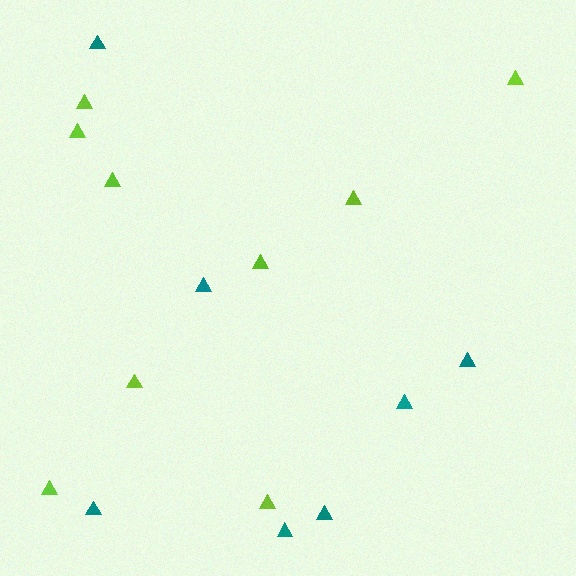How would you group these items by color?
There are 2 groups: one group of teal triangles (7) and one group of lime triangles (9).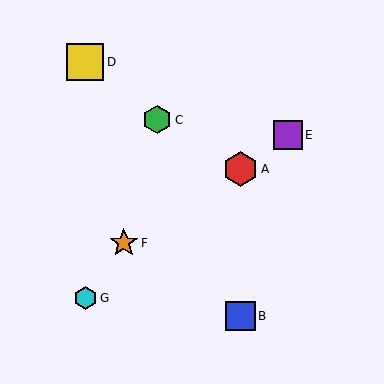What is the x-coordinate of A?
Object A is at x≈240.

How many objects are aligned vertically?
2 objects (A, B) are aligned vertically.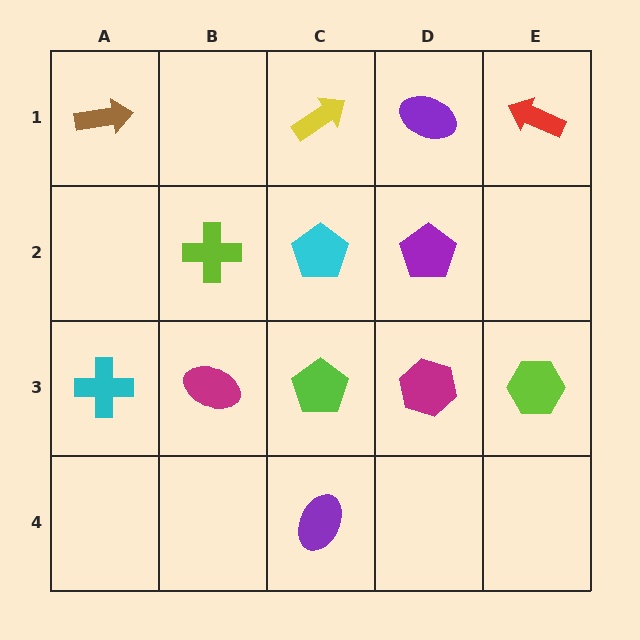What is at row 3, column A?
A cyan cross.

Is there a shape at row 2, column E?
No, that cell is empty.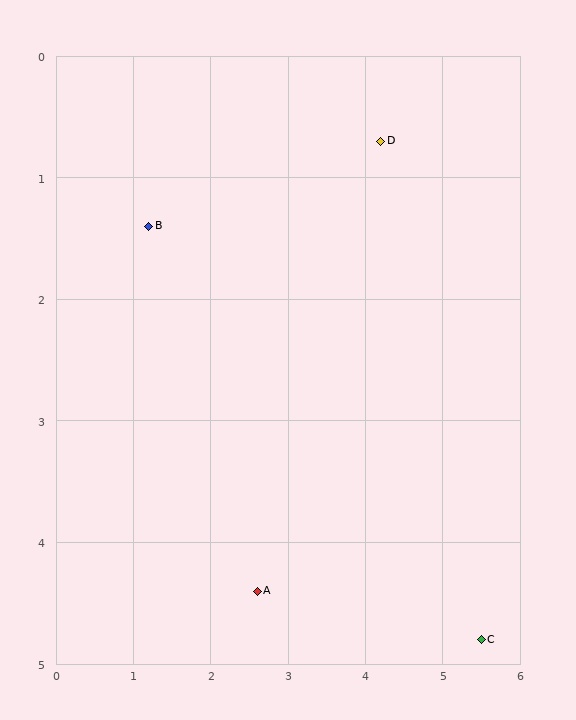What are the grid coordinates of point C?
Point C is at approximately (5.5, 4.8).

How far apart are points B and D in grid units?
Points B and D are about 3.1 grid units apart.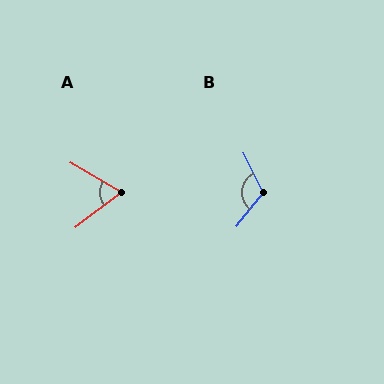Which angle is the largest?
B, at approximately 116 degrees.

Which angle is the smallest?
A, at approximately 67 degrees.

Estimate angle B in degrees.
Approximately 116 degrees.